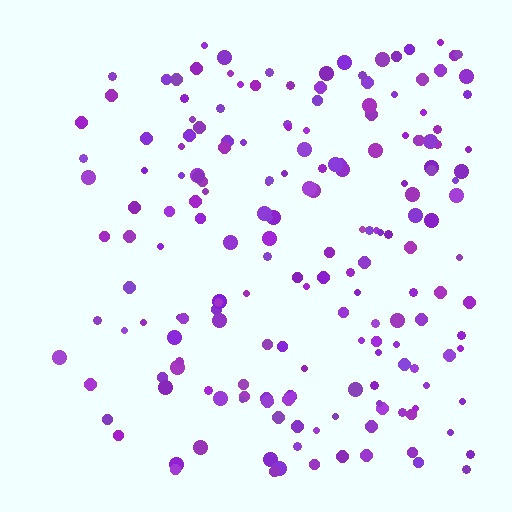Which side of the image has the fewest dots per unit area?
The left.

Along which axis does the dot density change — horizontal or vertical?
Horizontal.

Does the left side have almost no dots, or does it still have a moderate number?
Still a moderate number, just noticeably fewer than the right.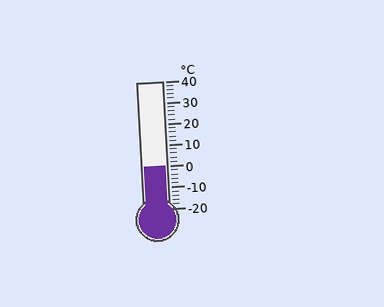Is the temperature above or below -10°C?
The temperature is above -10°C.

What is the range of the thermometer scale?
The thermometer scale ranges from -20°C to 40°C.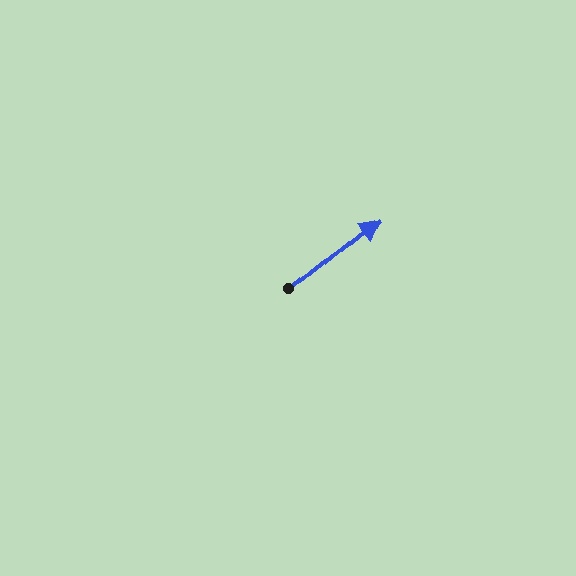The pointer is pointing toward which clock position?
Roughly 2 o'clock.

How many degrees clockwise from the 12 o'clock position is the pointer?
Approximately 52 degrees.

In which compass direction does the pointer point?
Northeast.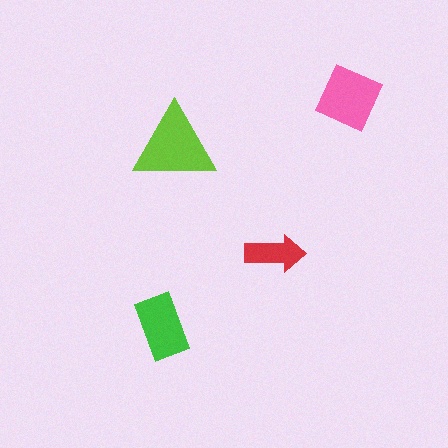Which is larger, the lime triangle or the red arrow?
The lime triangle.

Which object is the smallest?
The red arrow.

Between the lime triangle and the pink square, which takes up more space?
The lime triangle.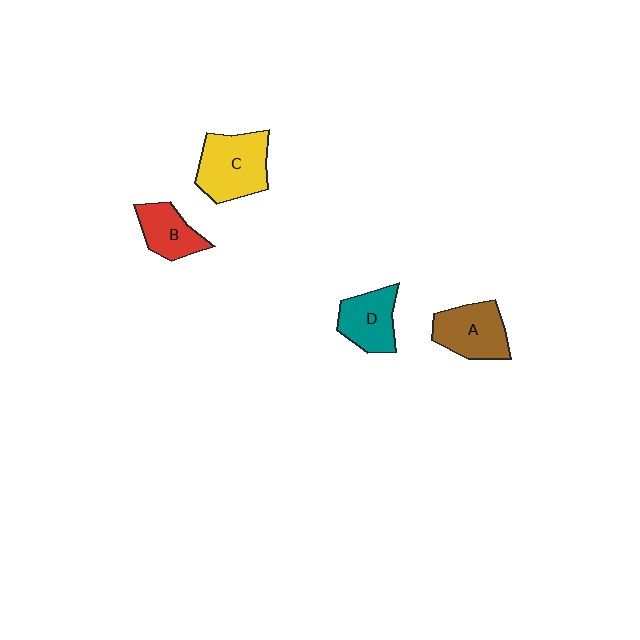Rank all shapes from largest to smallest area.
From largest to smallest: C (yellow), A (brown), D (teal), B (red).